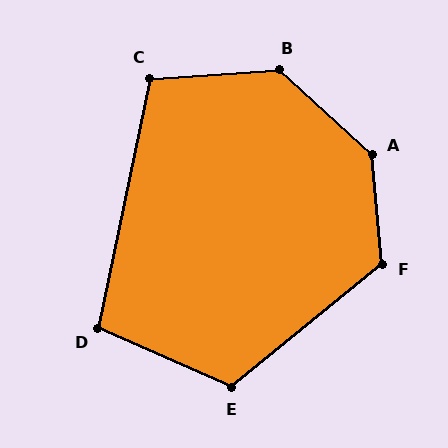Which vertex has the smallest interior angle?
D, at approximately 102 degrees.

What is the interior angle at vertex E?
Approximately 117 degrees (obtuse).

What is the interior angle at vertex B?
Approximately 134 degrees (obtuse).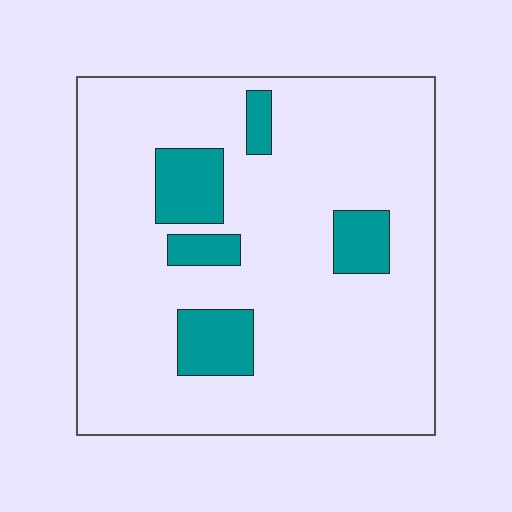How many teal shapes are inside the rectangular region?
5.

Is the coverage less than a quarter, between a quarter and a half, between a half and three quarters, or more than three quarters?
Less than a quarter.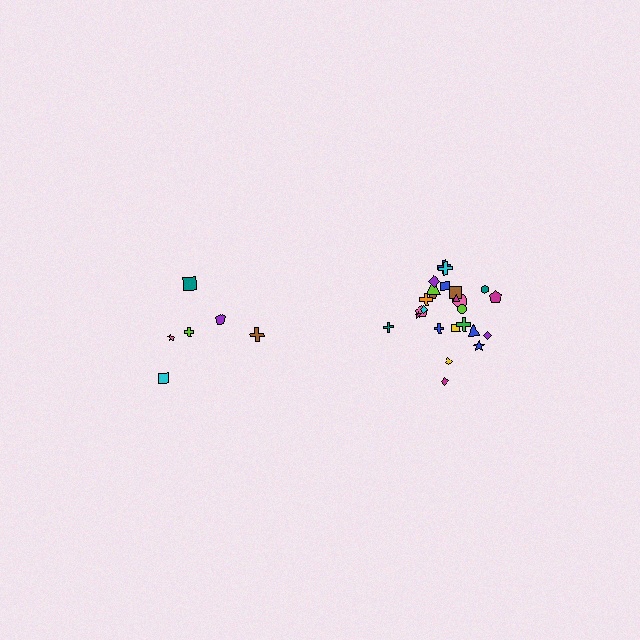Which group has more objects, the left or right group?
The right group.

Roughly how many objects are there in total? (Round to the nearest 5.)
Roughly 30 objects in total.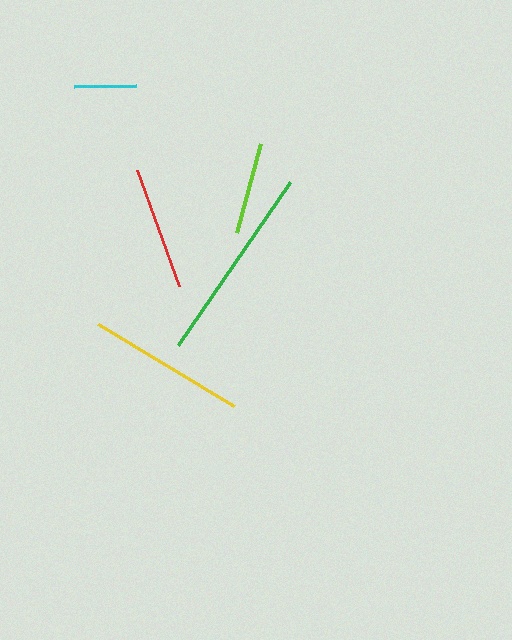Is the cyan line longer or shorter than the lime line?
The lime line is longer than the cyan line.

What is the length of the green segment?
The green segment is approximately 198 pixels long.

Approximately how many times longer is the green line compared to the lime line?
The green line is approximately 2.2 times the length of the lime line.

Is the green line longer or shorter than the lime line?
The green line is longer than the lime line.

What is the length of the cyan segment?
The cyan segment is approximately 62 pixels long.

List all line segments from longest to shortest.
From longest to shortest: green, yellow, red, lime, cyan.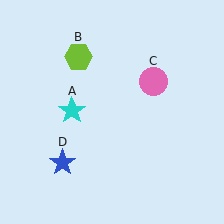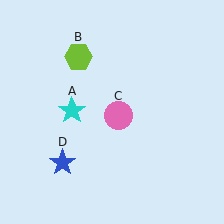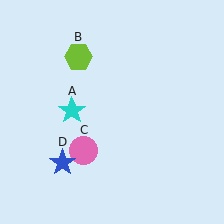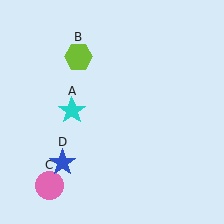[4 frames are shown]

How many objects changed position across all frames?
1 object changed position: pink circle (object C).